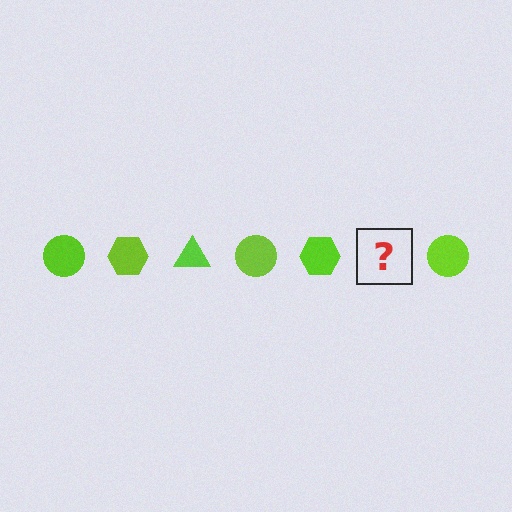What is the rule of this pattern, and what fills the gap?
The rule is that the pattern cycles through circle, hexagon, triangle shapes in lime. The gap should be filled with a lime triangle.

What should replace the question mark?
The question mark should be replaced with a lime triangle.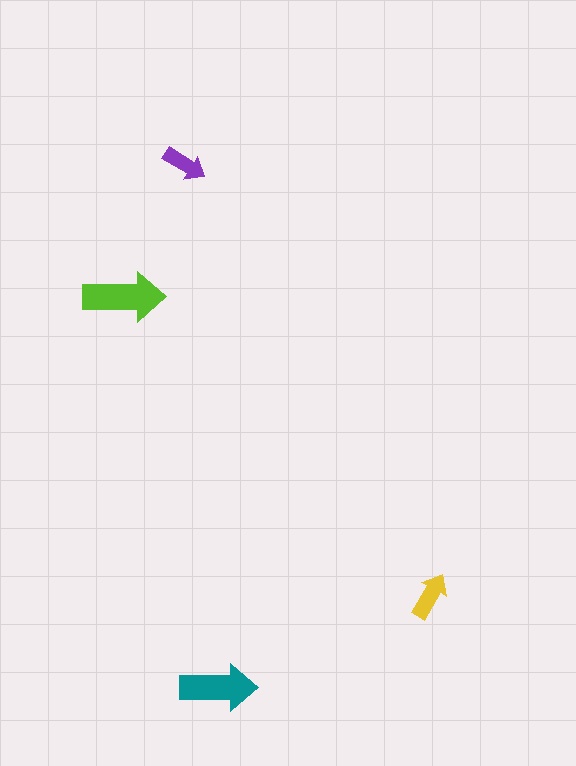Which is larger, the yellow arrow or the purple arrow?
The yellow one.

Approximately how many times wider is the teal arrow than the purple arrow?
About 2 times wider.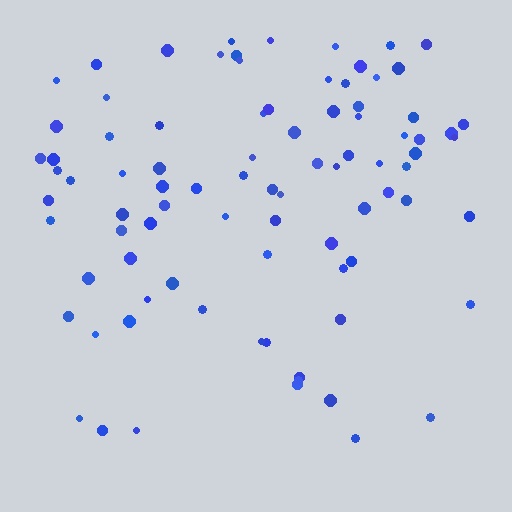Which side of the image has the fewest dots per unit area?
The bottom.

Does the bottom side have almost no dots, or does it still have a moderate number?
Still a moderate number, just noticeably fewer than the top.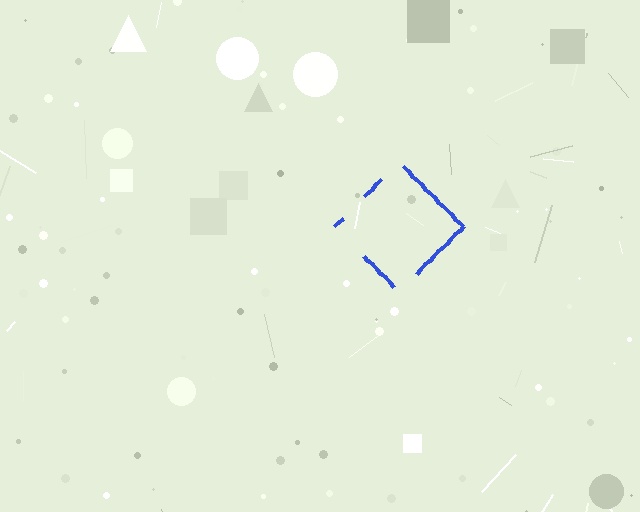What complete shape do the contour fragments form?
The contour fragments form a diamond.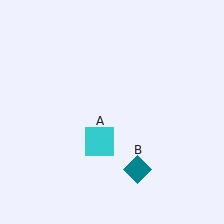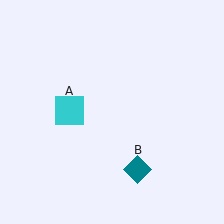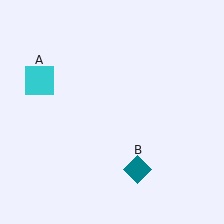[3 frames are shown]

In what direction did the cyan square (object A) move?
The cyan square (object A) moved up and to the left.